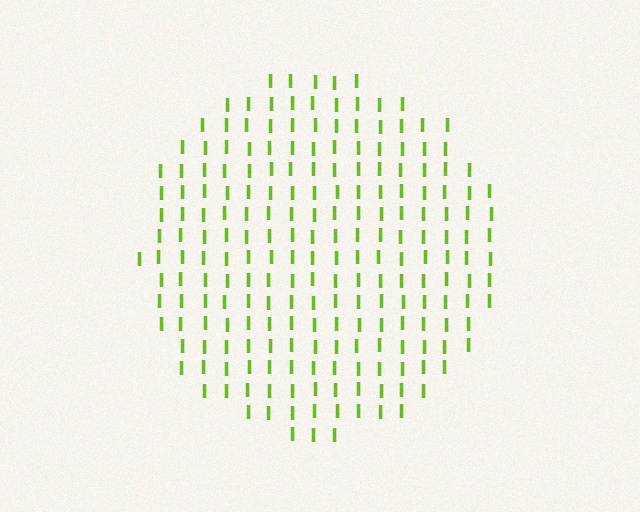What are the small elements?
The small elements are letter I's.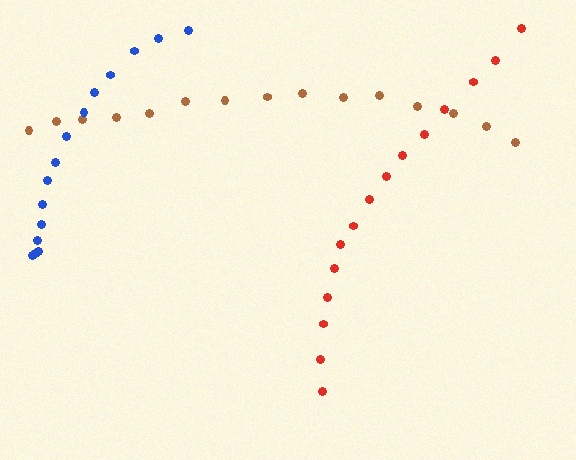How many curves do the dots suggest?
There are 3 distinct paths.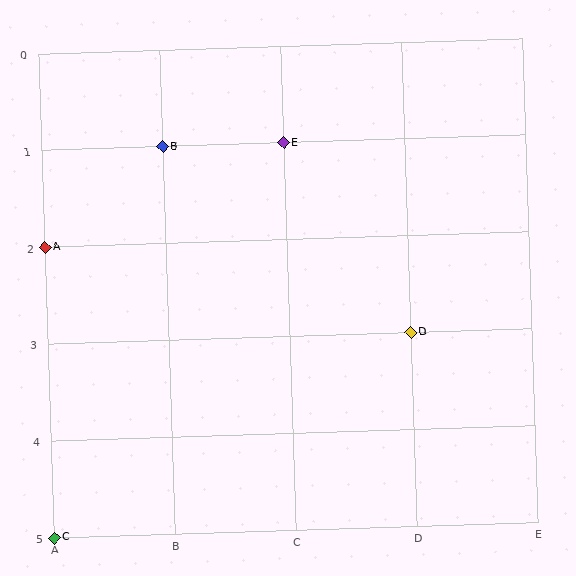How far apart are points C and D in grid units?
Points C and D are 3 columns and 2 rows apart (about 3.6 grid units diagonally).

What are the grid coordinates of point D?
Point D is at grid coordinates (D, 3).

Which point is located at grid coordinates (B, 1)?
Point B is at (B, 1).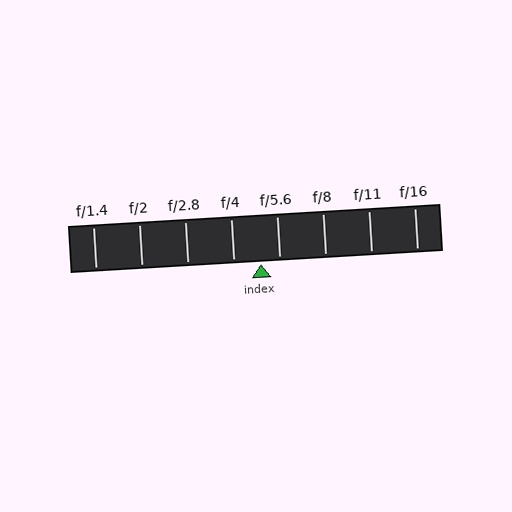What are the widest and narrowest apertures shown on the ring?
The widest aperture shown is f/1.4 and the narrowest is f/16.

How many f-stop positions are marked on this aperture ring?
There are 8 f-stop positions marked.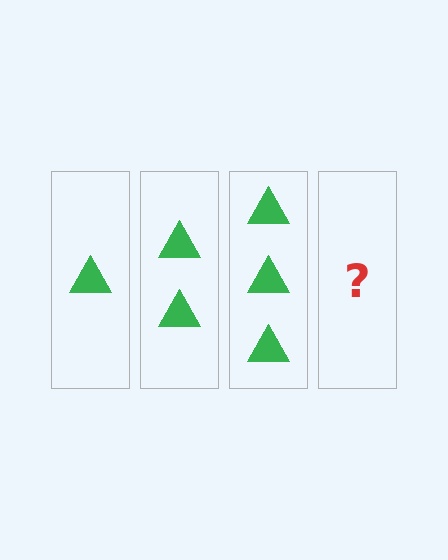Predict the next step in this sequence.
The next step is 4 triangles.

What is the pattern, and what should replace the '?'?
The pattern is that each step adds one more triangle. The '?' should be 4 triangles.